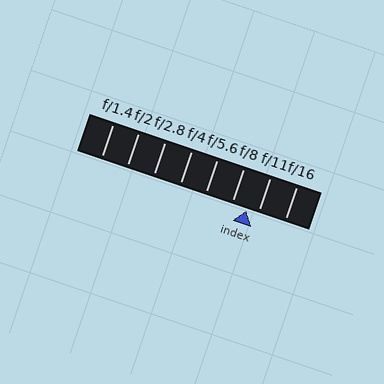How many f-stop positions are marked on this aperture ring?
There are 8 f-stop positions marked.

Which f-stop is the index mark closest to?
The index mark is closest to f/11.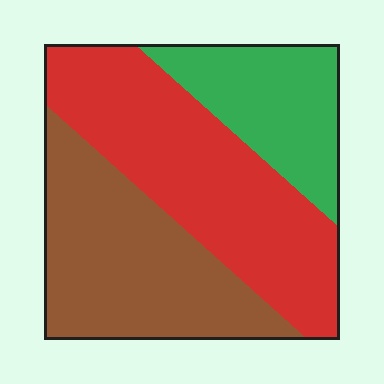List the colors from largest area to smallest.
From largest to smallest: red, brown, green.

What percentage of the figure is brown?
Brown takes up about three eighths (3/8) of the figure.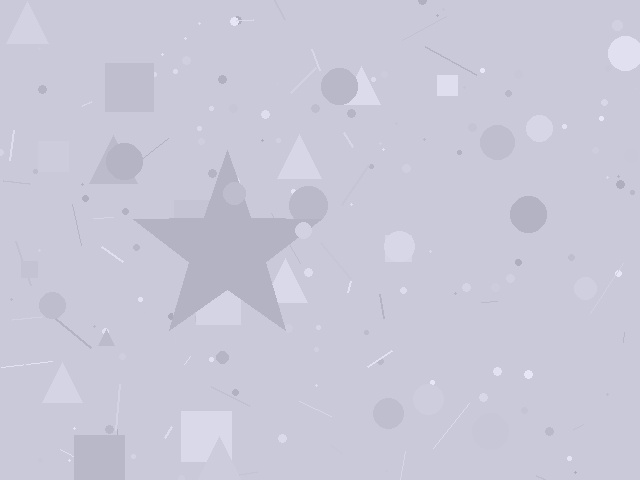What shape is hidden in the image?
A star is hidden in the image.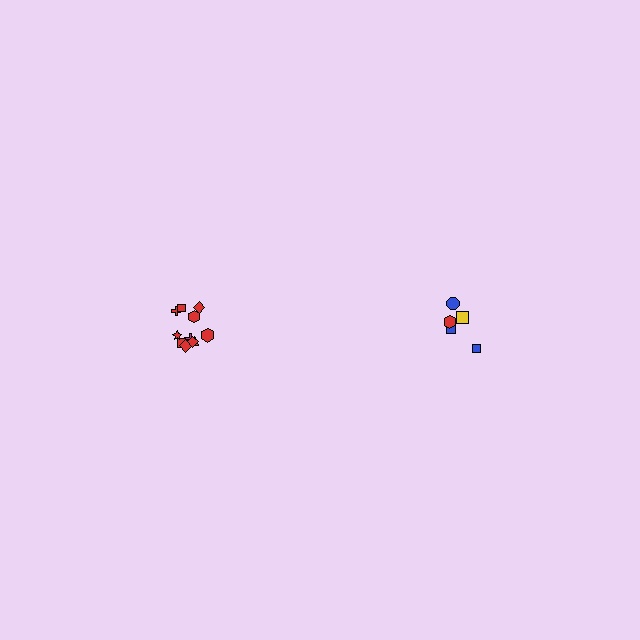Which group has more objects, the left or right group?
The left group.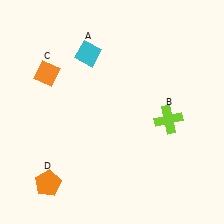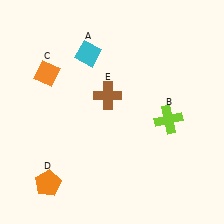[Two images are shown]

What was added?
A brown cross (E) was added in Image 2.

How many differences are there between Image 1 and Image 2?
There is 1 difference between the two images.